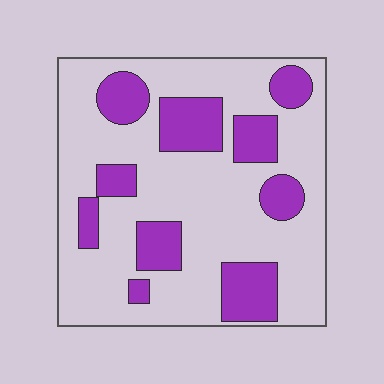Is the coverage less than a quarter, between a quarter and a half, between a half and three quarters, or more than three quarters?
Between a quarter and a half.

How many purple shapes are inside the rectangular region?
10.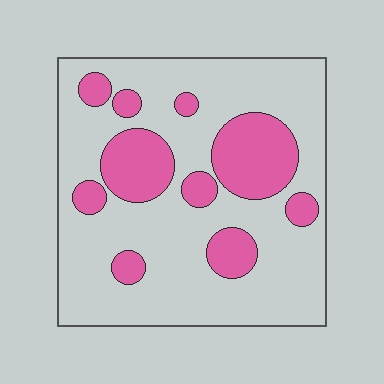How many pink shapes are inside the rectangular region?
10.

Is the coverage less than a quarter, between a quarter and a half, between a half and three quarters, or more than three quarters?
Between a quarter and a half.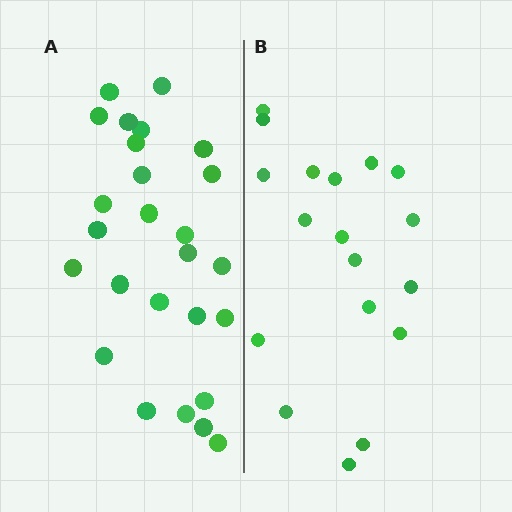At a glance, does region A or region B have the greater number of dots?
Region A (the left region) has more dots.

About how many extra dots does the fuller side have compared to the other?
Region A has roughly 8 or so more dots than region B.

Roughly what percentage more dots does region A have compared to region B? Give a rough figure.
About 45% more.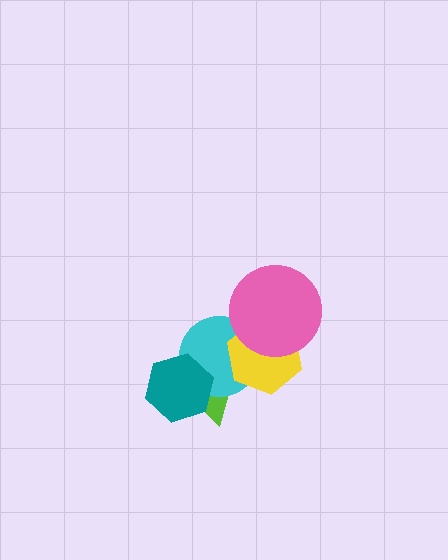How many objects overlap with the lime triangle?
3 objects overlap with the lime triangle.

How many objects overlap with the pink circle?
2 objects overlap with the pink circle.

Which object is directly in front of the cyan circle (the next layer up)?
The teal hexagon is directly in front of the cyan circle.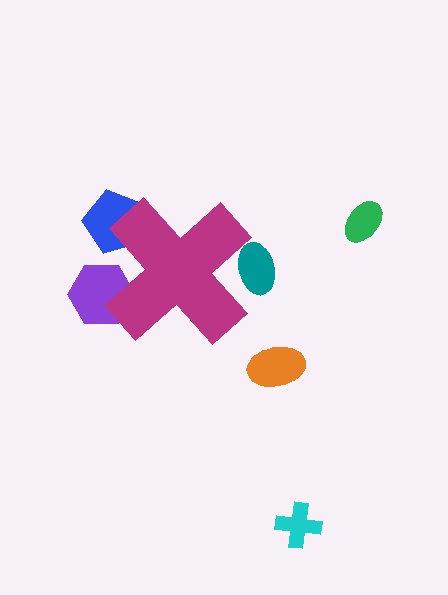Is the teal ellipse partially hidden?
Yes, the teal ellipse is partially hidden behind the magenta cross.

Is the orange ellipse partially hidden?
No, the orange ellipse is fully visible.